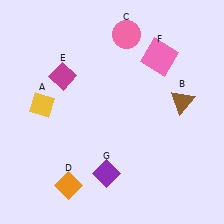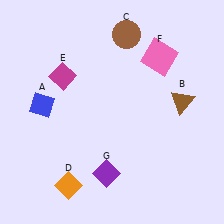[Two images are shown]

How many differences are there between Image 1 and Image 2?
There are 2 differences between the two images.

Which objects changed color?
A changed from yellow to blue. C changed from pink to brown.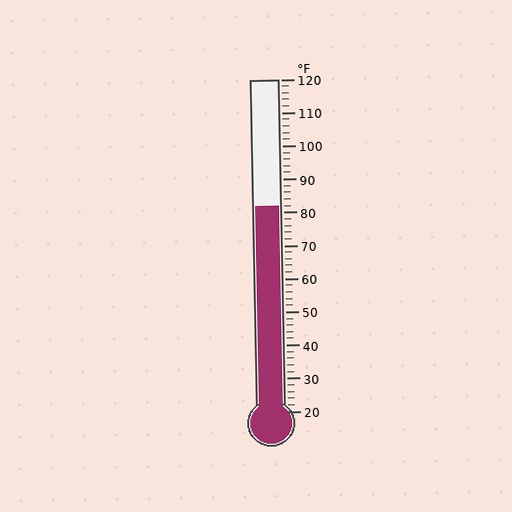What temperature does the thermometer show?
The thermometer shows approximately 82°F.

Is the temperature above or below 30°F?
The temperature is above 30°F.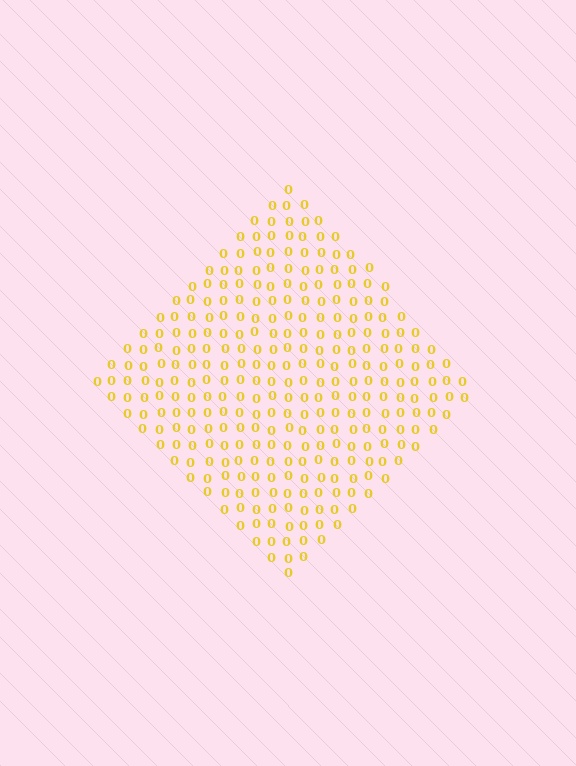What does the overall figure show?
The overall figure shows a diamond.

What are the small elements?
The small elements are digit 0's.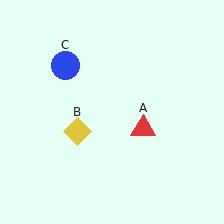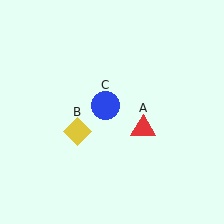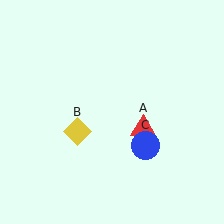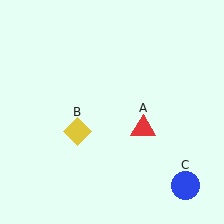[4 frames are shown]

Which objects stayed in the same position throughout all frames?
Red triangle (object A) and yellow diamond (object B) remained stationary.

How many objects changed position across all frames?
1 object changed position: blue circle (object C).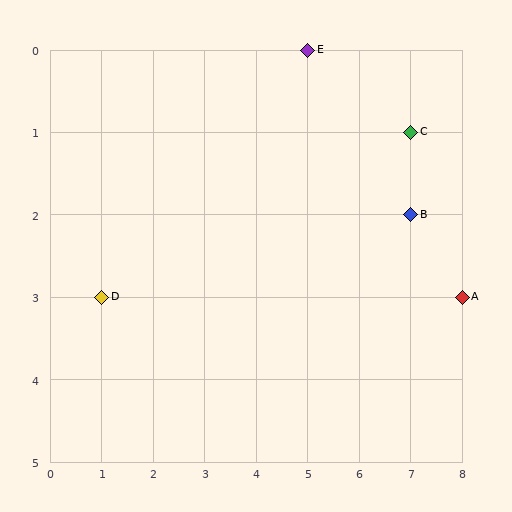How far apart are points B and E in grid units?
Points B and E are 2 columns and 2 rows apart (about 2.8 grid units diagonally).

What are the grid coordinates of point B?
Point B is at grid coordinates (7, 2).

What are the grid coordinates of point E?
Point E is at grid coordinates (5, 0).